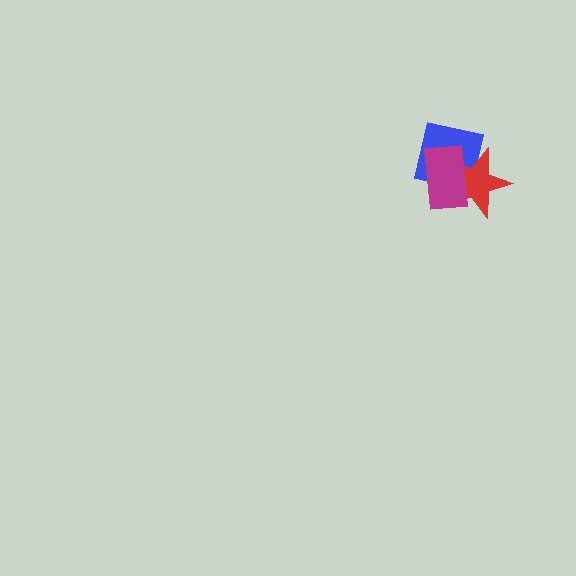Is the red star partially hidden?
Yes, it is partially covered by another shape.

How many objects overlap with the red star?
2 objects overlap with the red star.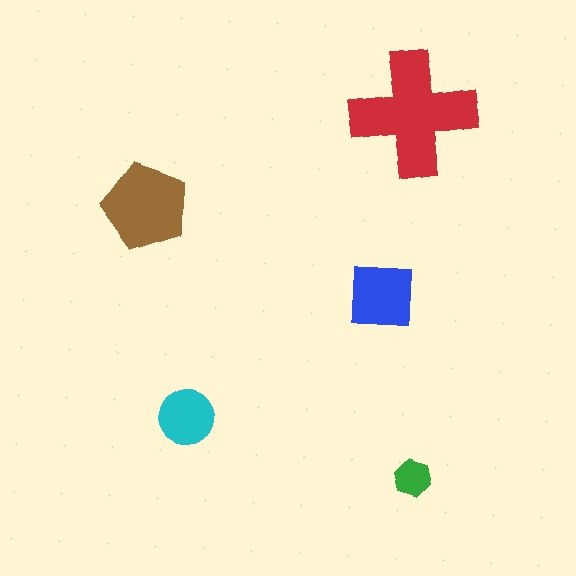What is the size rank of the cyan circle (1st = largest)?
4th.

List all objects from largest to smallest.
The red cross, the brown pentagon, the blue square, the cyan circle, the green hexagon.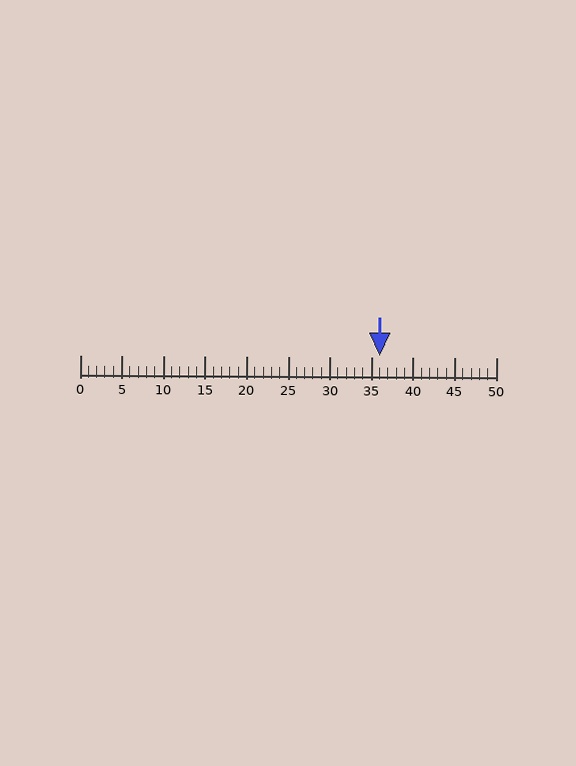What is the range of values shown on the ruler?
The ruler shows values from 0 to 50.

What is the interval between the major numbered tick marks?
The major tick marks are spaced 5 units apart.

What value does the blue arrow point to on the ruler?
The blue arrow points to approximately 36.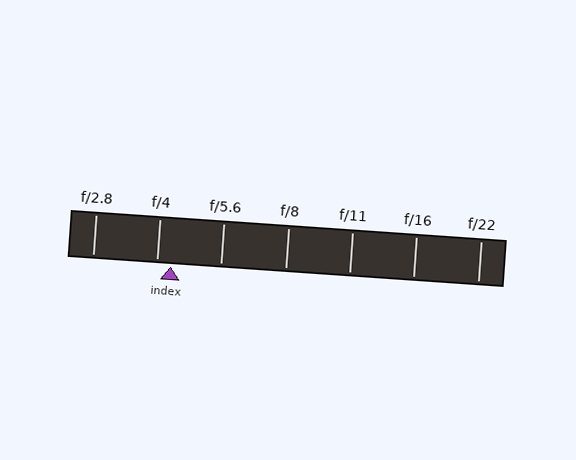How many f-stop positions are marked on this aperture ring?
There are 7 f-stop positions marked.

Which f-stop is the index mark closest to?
The index mark is closest to f/4.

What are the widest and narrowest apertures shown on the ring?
The widest aperture shown is f/2.8 and the narrowest is f/22.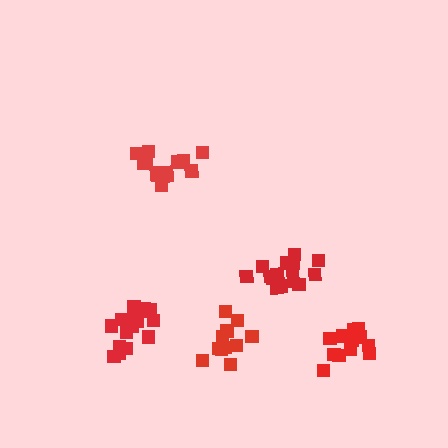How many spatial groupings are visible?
There are 5 spatial groupings.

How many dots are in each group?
Group 1: 18 dots, Group 2: 14 dots, Group 3: 13 dots, Group 4: 12 dots, Group 5: 16 dots (73 total).